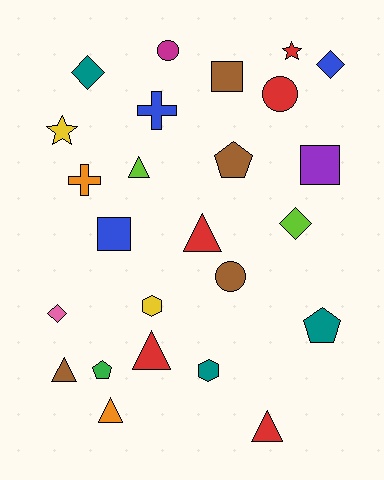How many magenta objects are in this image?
There is 1 magenta object.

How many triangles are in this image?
There are 6 triangles.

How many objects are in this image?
There are 25 objects.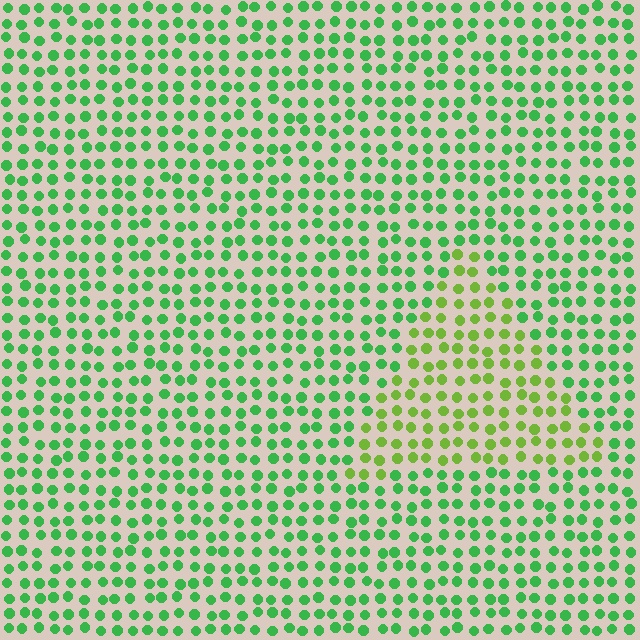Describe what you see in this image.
The image is filled with small green elements in a uniform arrangement. A triangle-shaped region is visible where the elements are tinted to a slightly different hue, forming a subtle color boundary.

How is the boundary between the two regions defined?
The boundary is defined purely by a slight shift in hue (about 37 degrees). Spacing, size, and orientation are identical on both sides.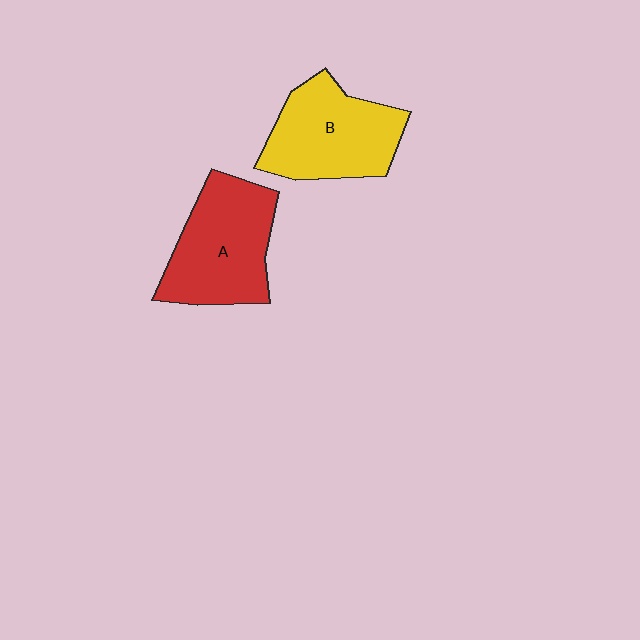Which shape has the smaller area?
Shape B (yellow).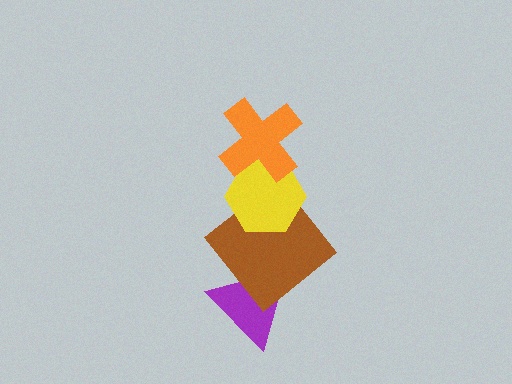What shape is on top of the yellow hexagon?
The orange cross is on top of the yellow hexagon.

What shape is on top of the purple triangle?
The brown diamond is on top of the purple triangle.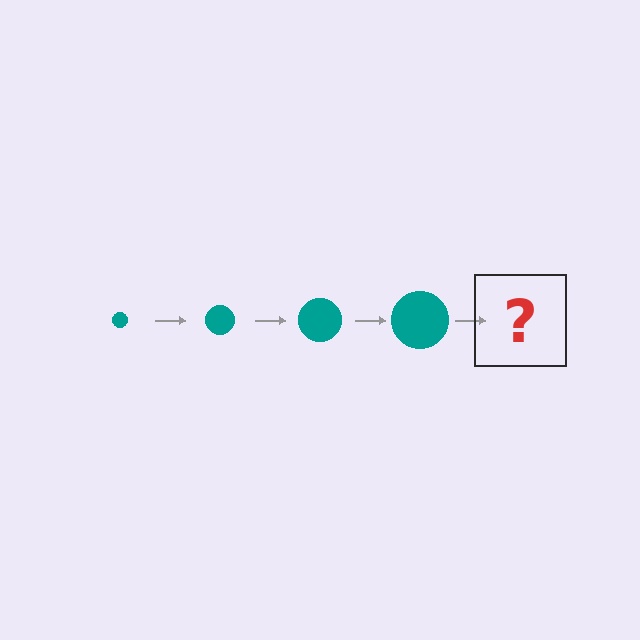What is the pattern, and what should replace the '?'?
The pattern is that the circle gets progressively larger each step. The '?' should be a teal circle, larger than the previous one.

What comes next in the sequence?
The next element should be a teal circle, larger than the previous one.